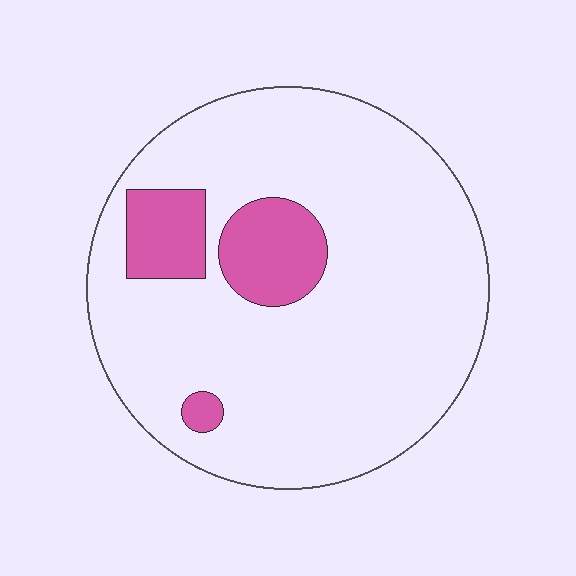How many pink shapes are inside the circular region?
3.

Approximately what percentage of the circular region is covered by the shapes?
Approximately 15%.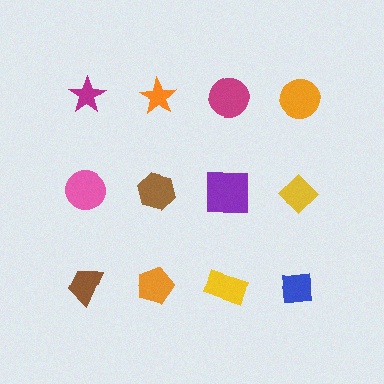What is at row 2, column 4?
A yellow diamond.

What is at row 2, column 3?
A purple square.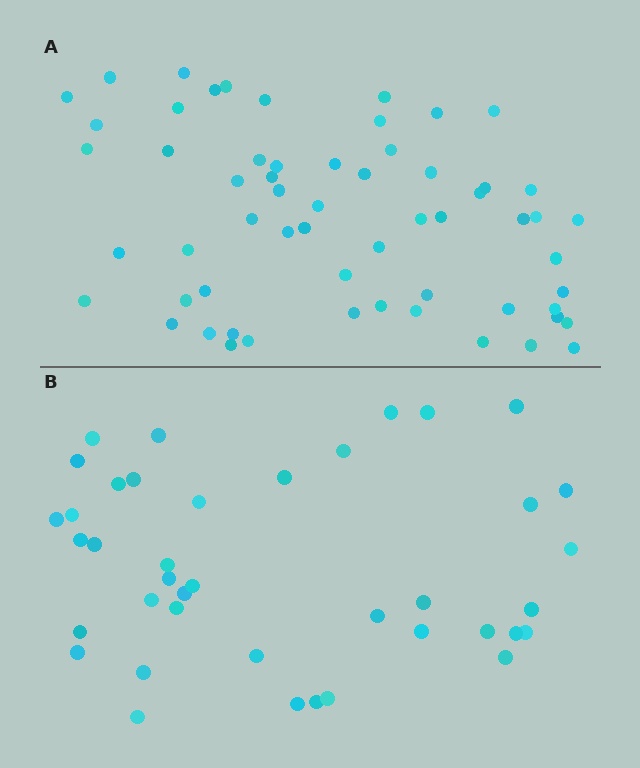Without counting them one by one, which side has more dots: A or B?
Region A (the top region) has more dots.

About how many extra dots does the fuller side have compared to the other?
Region A has approximately 20 more dots than region B.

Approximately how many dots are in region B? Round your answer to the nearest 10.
About 40 dots.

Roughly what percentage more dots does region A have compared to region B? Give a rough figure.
About 50% more.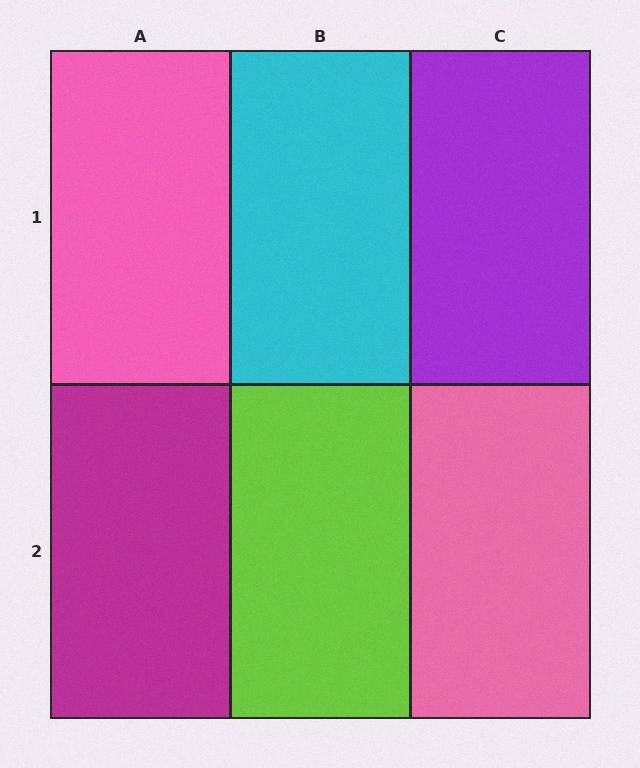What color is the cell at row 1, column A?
Pink.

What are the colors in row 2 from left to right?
Magenta, lime, pink.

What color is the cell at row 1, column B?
Cyan.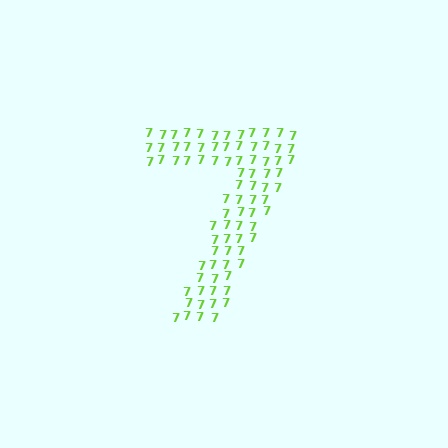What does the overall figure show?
The overall figure shows the digit 7.